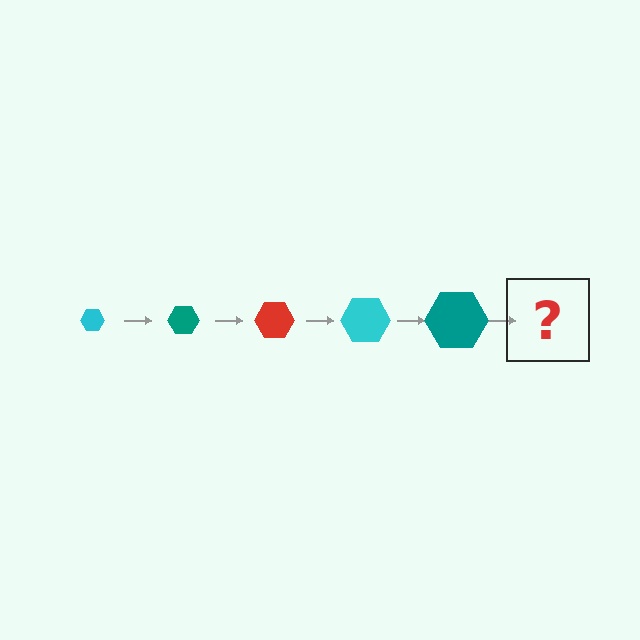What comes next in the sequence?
The next element should be a red hexagon, larger than the previous one.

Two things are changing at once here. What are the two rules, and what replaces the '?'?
The two rules are that the hexagon grows larger each step and the color cycles through cyan, teal, and red. The '?' should be a red hexagon, larger than the previous one.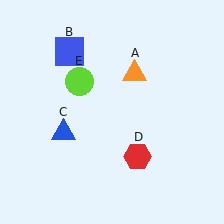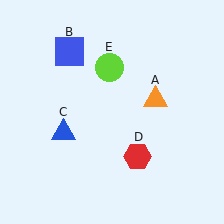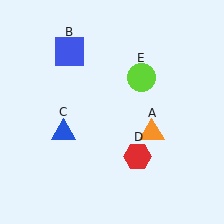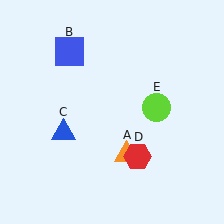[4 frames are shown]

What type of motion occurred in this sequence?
The orange triangle (object A), lime circle (object E) rotated clockwise around the center of the scene.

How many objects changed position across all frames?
2 objects changed position: orange triangle (object A), lime circle (object E).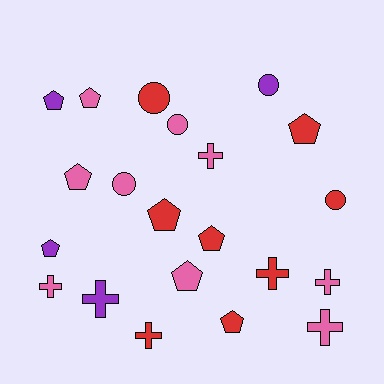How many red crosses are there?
There are 2 red crosses.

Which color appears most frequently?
Pink, with 9 objects.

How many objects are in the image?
There are 21 objects.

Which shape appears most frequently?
Pentagon, with 9 objects.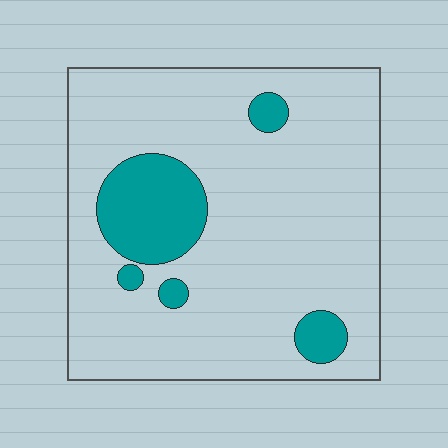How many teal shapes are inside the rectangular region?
5.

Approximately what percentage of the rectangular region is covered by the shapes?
Approximately 15%.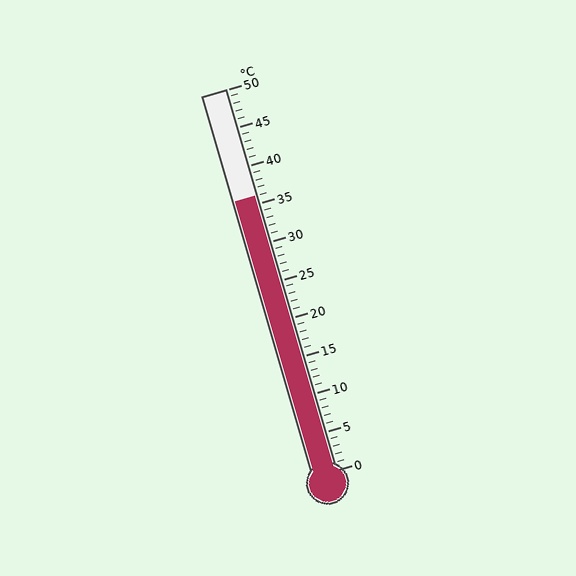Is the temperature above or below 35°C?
The temperature is above 35°C.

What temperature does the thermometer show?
The thermometer shows approximately 36°C.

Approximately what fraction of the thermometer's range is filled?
The thermometer is filled to approximately 70% of its range.